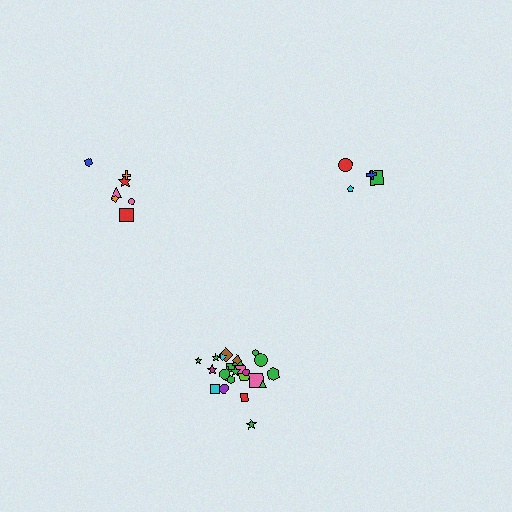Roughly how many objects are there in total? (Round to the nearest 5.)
Roughly 35 objects in total.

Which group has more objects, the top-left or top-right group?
The top-left group.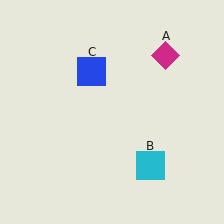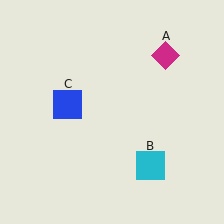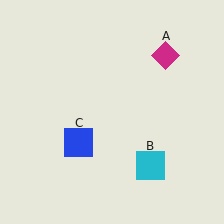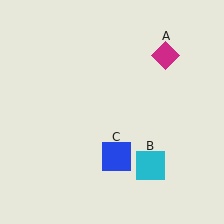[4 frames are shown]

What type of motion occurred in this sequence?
The blue square (object C) rotated counterclockwise around the center of the scene.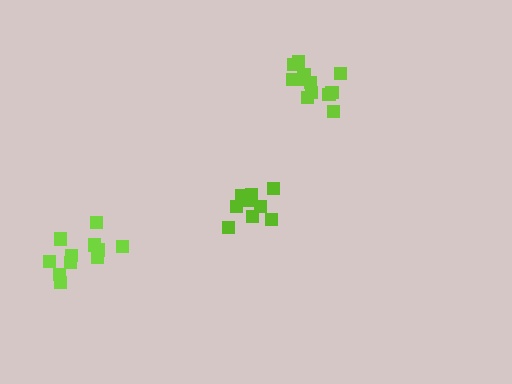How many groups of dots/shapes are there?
There are 3 groups.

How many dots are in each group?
Group 1: 10 dots, Group 2: 12 dots, Group 3: 13 dots (35 total).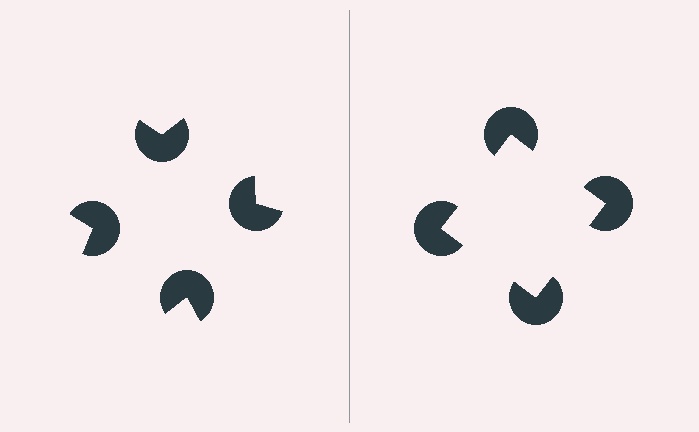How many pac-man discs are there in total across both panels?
8 — 4 on each side.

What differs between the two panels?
The pac-man discs are positioned identically on both sides; only the wedge orientations differ. On the right they align to a square; on the left they are misaligned.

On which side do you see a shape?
An illusory square appears on the right side. On the left side the wedge cuts are rotated, so no coherent shape forms.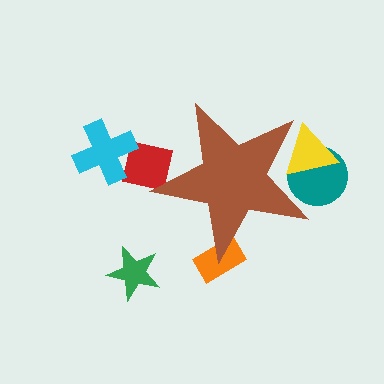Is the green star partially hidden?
No, the green star is fully visible.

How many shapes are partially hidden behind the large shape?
4 shapes are partially hidden.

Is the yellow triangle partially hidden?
Yes, the yellow triangle is partially hidden behind the brown star.